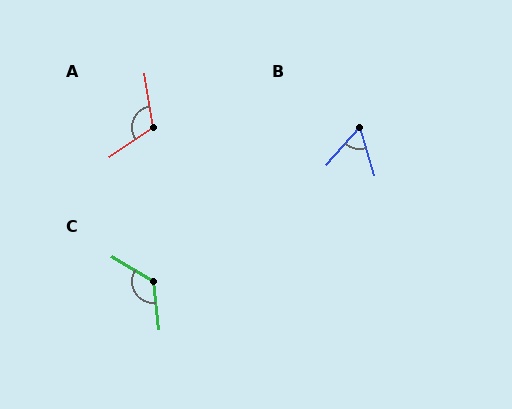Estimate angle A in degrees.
Approximately 115 degrees.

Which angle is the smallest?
B, at approximately 58 degrees.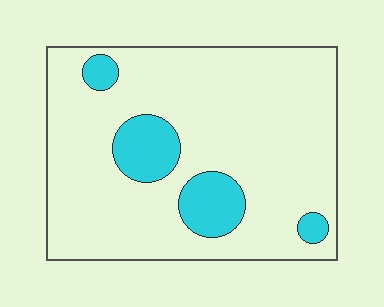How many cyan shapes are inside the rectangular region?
4.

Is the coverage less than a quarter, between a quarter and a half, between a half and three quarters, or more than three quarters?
Less than a quarter.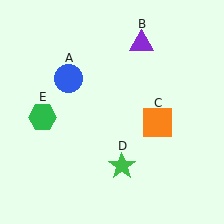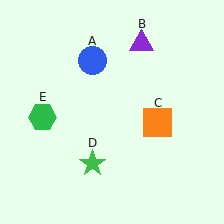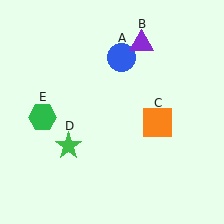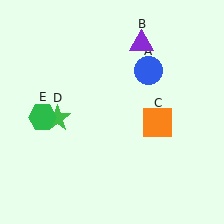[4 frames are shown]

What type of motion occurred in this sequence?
The blue circle (object A), green star (object D) rotated clockwise around the center of the scene.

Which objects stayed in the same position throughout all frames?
Purple triangle (object B) and orange square (object C) and green hexagon (object E) remained stationary.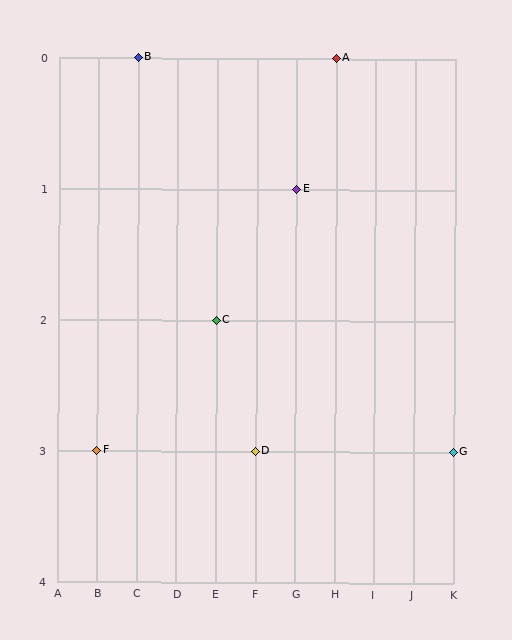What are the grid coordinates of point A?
Point A is at grid coordinates (H, 0).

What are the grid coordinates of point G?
Point G is at grid coordinates (K, 3).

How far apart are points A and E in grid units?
Points A and E are 1 column and 1 row apart (about 1.4 grid units diagonally).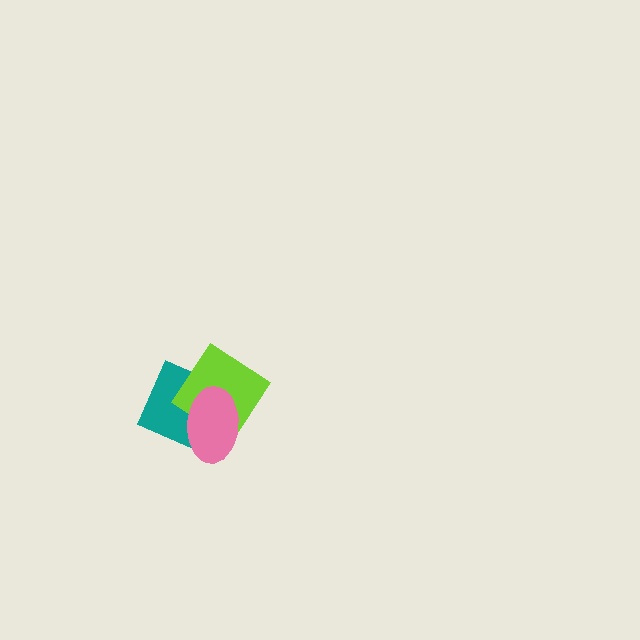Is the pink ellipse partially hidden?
No, no other shape covers it.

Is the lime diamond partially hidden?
Yes, it is partially covered by another shape.